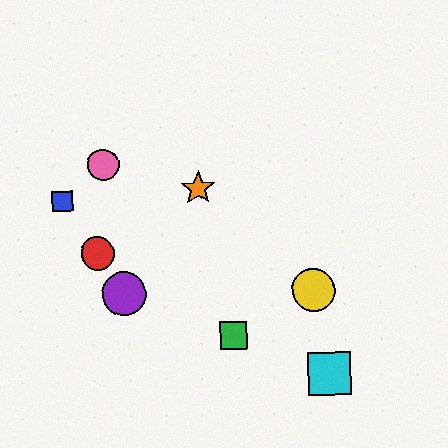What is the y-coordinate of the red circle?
The red circle is at y≈253.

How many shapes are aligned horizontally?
2 shapes (the yellow circle, the purple circle) are aligned horizontally.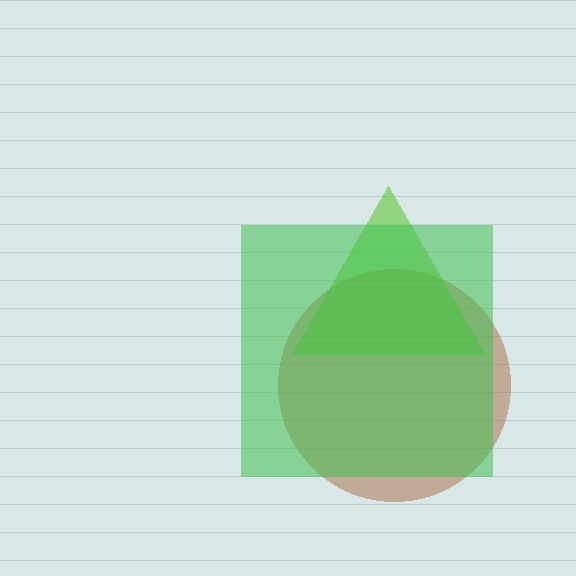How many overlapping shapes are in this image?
There are 3 overlapping shapes in the image.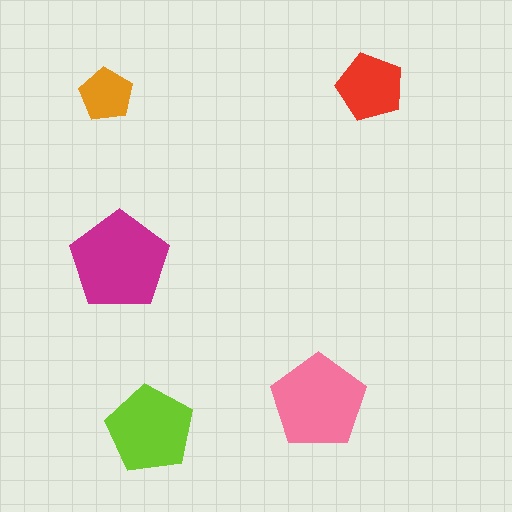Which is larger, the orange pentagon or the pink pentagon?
The pink one.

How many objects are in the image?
There are 5 objects in the image.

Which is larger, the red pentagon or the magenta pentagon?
The magenta one.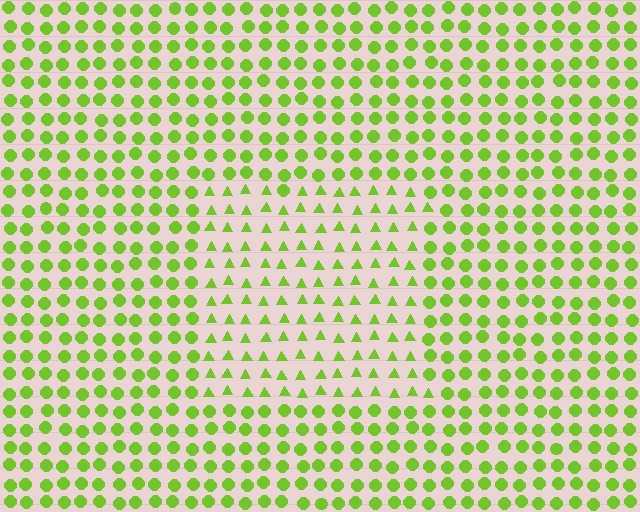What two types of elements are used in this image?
The image uses triangles inside the rectangle region and circles outside it.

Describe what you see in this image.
The image is filled with small lime elements arranged in a uniform grid. A rectangle-shaped region contains triangles, while the surrounding area contains circles. The boundary is defined purely by the change in element shape.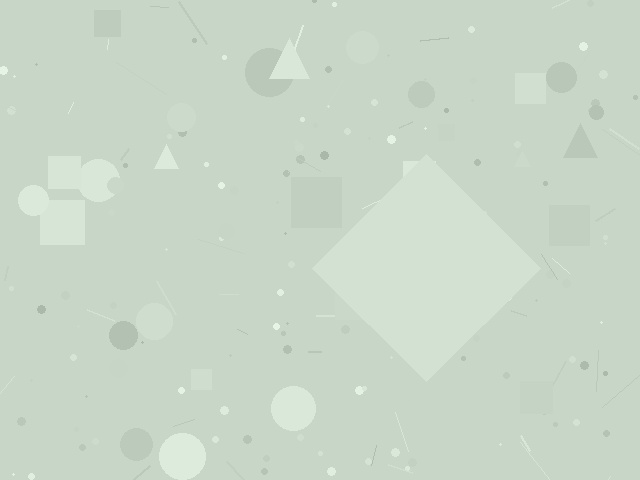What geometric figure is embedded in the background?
A diamond is embedded in the background.